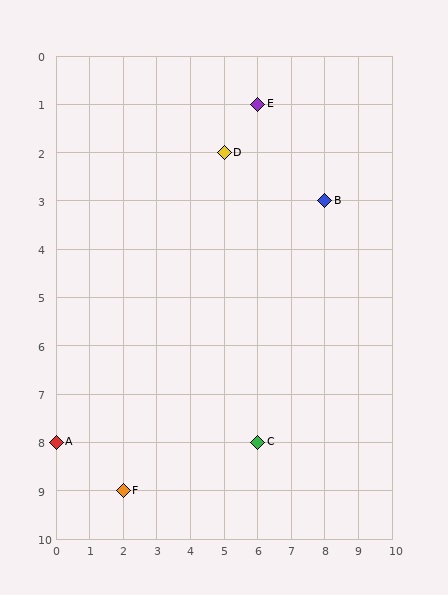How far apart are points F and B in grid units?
Points F and B are 6 columns and 6 rows apart (about 8.5 grid units diagonally).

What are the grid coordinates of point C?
Point C is at grid coordinates (6, 8).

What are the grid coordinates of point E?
Point E is at grid coordinates (6, 1).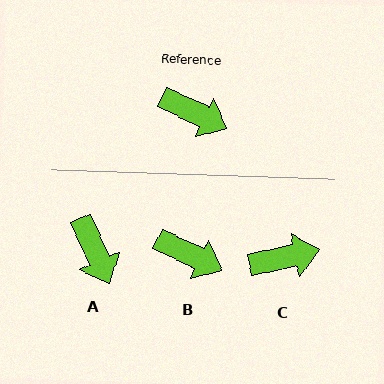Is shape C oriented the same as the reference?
No, it is off by about 37 degrees.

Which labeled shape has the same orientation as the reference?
B.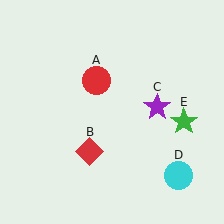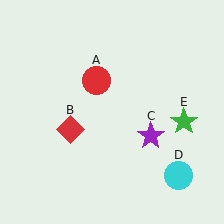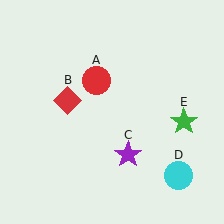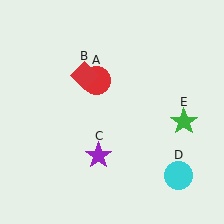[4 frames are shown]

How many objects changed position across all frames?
2 objects changed position: red diamond (object B), purple star (object C).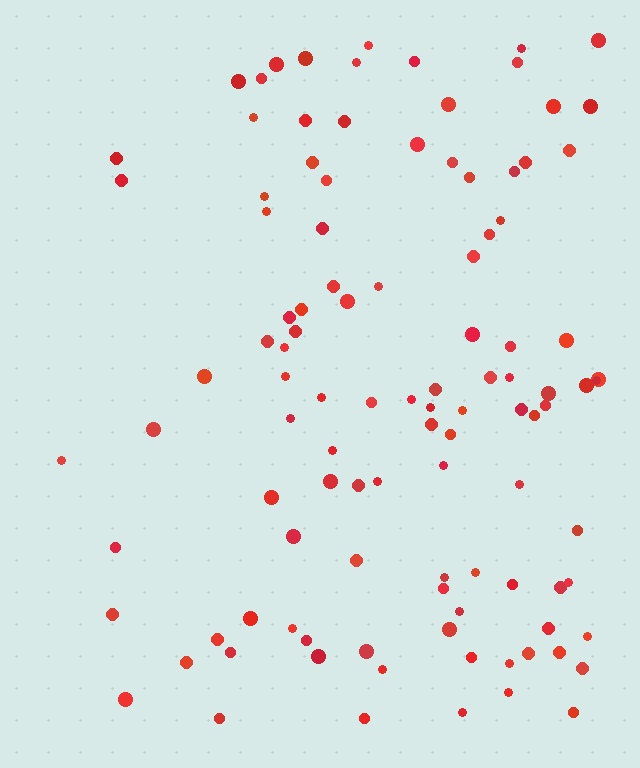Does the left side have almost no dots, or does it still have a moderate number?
Still a moderate number, just noticeably fewer than the right.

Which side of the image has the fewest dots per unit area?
The left.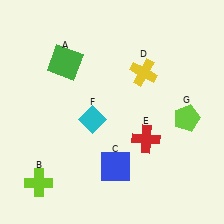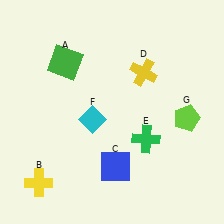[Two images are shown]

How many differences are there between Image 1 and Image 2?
There are 2 differences between the two images.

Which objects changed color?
B changed from lime to yellow. E changed from red to green.